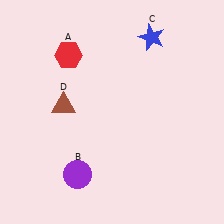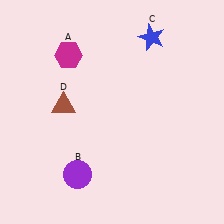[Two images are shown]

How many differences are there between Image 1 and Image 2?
There is 1 difference between the two images.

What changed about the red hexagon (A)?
In Image 1, A is red. In Image 2, it changed to magenta.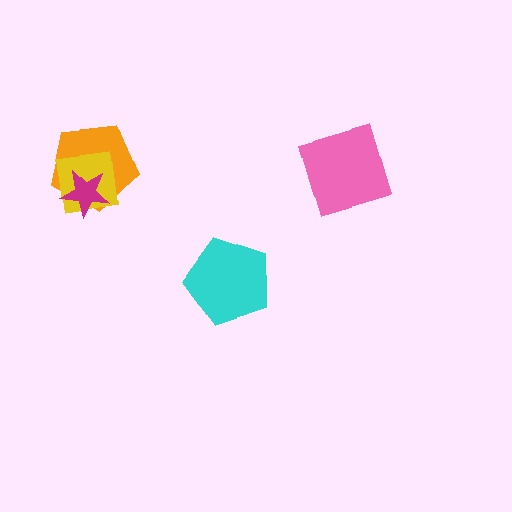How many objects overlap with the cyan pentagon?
0 objects overlap with the cyan pentagon.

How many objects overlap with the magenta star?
2 objects overlap with the magenta star.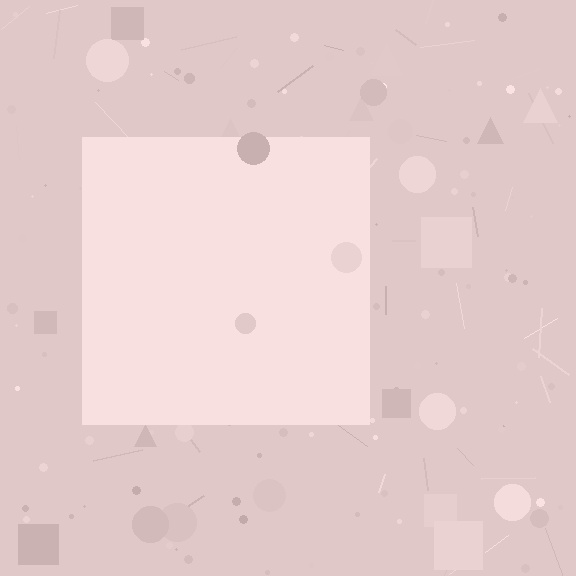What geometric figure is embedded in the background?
A square is embedded in the background.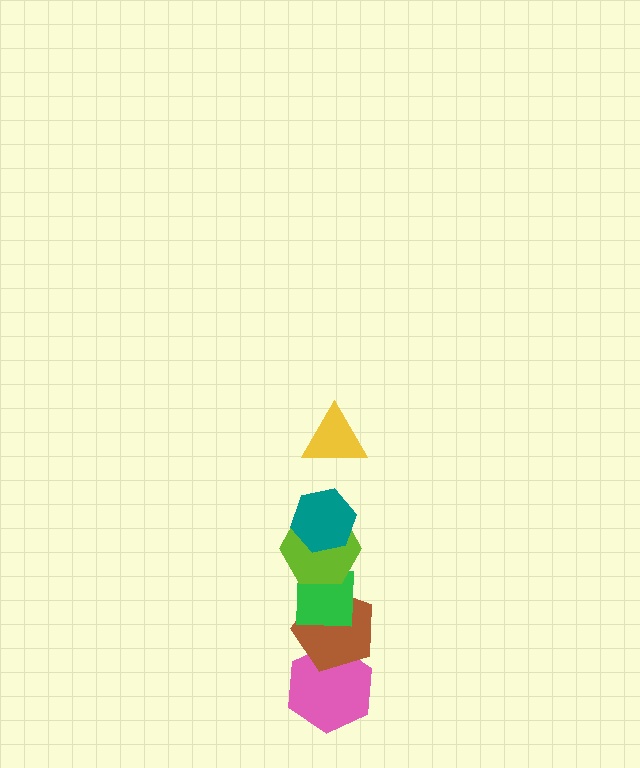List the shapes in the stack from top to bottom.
From top to bottom: the yellow triangle, the teal hexagon, the lime hexagon, the green square, the brown pentagon, the pink hexagon.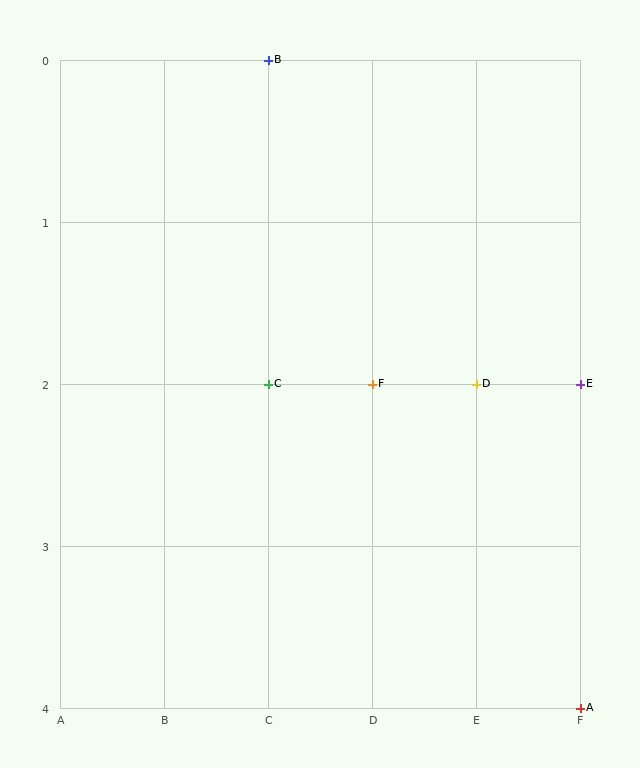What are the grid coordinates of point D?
Point D is at grid coordinates (E, 2).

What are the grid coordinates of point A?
Point A is at grid coordinates (F, 4).